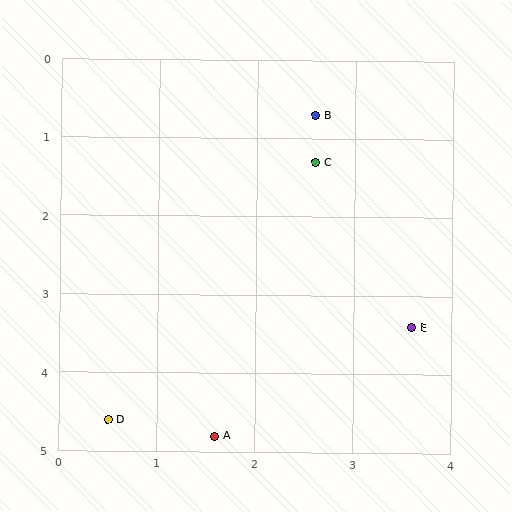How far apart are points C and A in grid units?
Points C and A are about 3.6 grid units apart.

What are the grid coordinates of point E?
Point E is at approximately (3.6, 3.4).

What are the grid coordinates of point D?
Point D is at approximately (0.5, 4.6).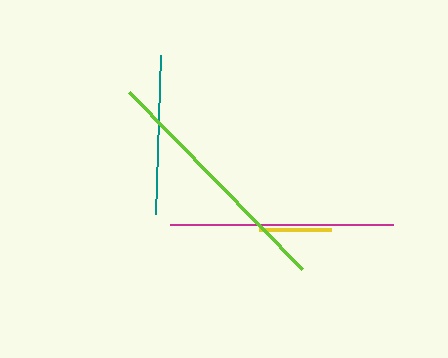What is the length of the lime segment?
The lime segment is approximately 248 pixels long.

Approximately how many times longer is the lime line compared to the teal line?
The lime line is approximately 1.6 times the length of the teal line.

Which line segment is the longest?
The lime line is the longest at approximately 248 pixels.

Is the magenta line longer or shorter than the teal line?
The magenta line is longer than the teal line.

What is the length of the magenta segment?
The magenta segment is approximately 223 pixels long.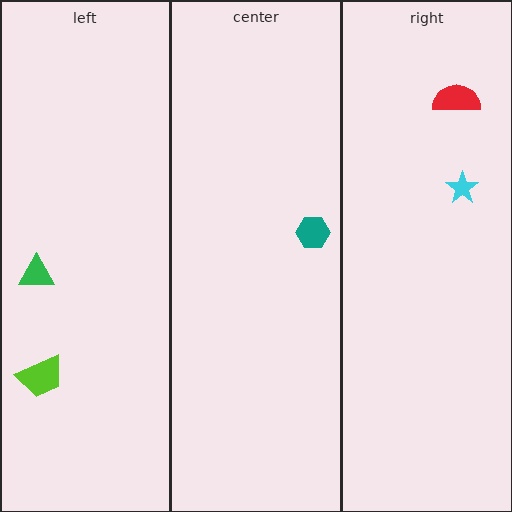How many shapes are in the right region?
2.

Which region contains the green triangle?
The left region.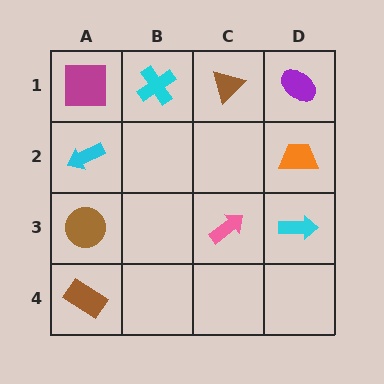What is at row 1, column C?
A brown triangle.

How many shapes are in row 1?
4 shapes.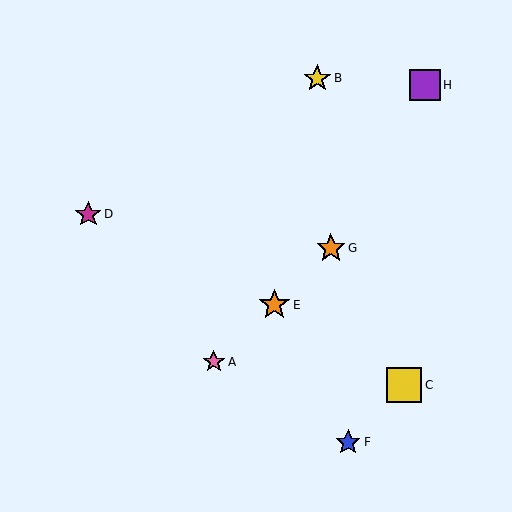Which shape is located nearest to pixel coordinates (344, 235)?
The orange star (labeled G) at (331, 248) is nearest to that location.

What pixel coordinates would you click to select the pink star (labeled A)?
Click at (214, 362) to select the pink star A.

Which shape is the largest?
The yellow square (labeled C) is the largest.